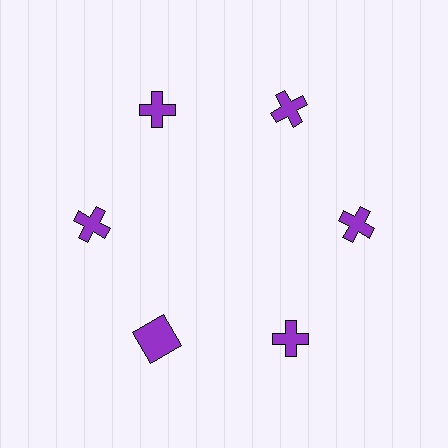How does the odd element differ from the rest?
It has a different shape: square instead of cross.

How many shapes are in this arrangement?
There are 6 shapes arranged in a ring pattern.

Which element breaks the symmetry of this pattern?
The purple square at roughly the 7 o'clock position breaks the symmetry. All other shapes are purple crosses.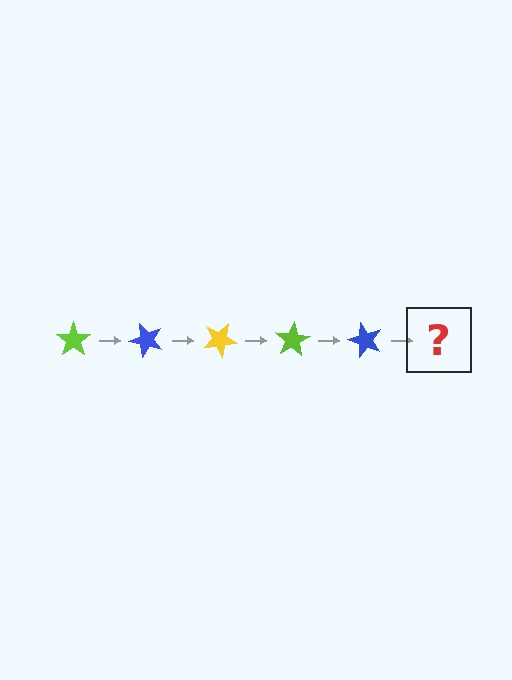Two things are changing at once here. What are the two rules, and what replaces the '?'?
The two rules are that it rotates 50 degrees each step and the color cycles through lime, blue, and yellow. The '?' should be a yellow star, rotated 250 degrees from the start.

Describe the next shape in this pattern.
It should be a yellow star, rotated 250 degrees from the start.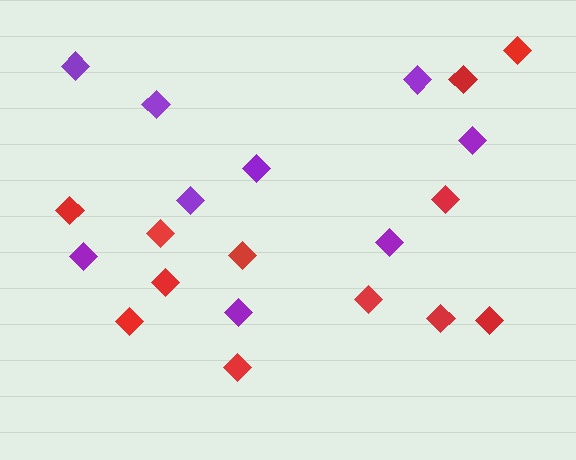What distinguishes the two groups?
There are 2 groups: one group of purple diamonds (9) and one group of red diamonds (12).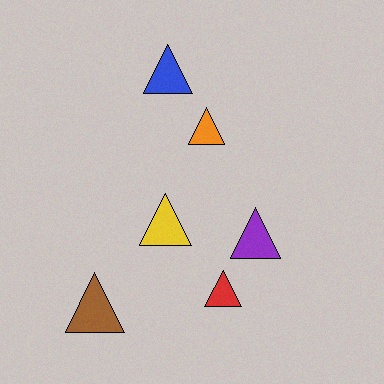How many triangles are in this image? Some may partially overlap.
There are 6 triangles.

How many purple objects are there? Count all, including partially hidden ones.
There is 1 purple object.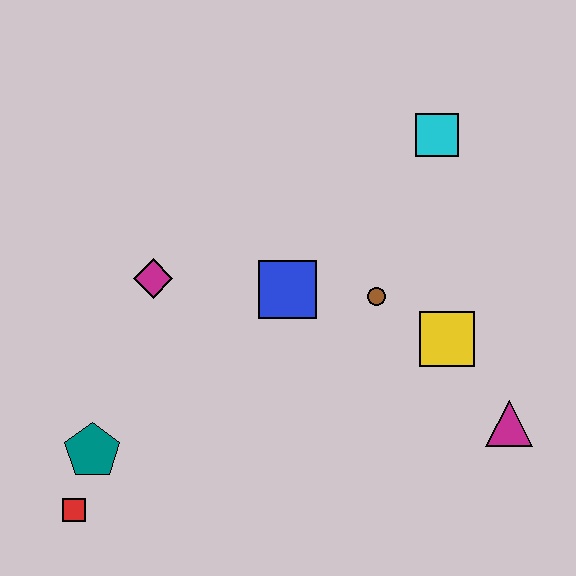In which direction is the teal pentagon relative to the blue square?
The teal pentagon is to the left of the blue square.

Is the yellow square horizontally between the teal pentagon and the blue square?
No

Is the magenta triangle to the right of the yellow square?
Yes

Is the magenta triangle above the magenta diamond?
No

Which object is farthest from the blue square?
The red square is farthest from the blue square.